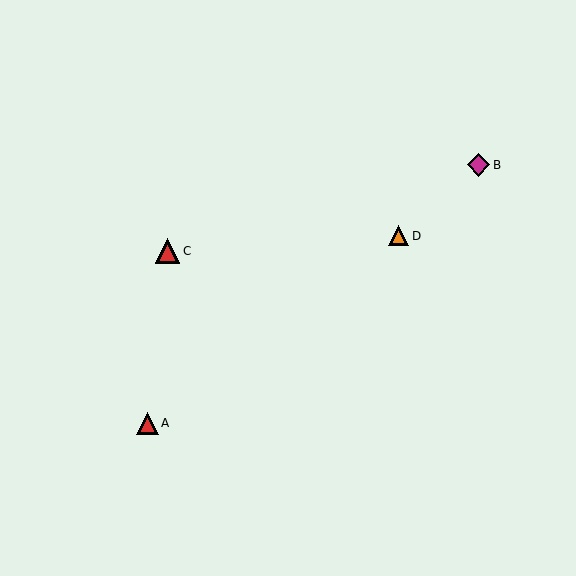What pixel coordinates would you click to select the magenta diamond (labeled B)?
Click at (478, 165) to select the magenta diamond B.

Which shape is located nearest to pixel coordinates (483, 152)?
The magenta diamond (labeled B) at (478, 165) is nearest to that location.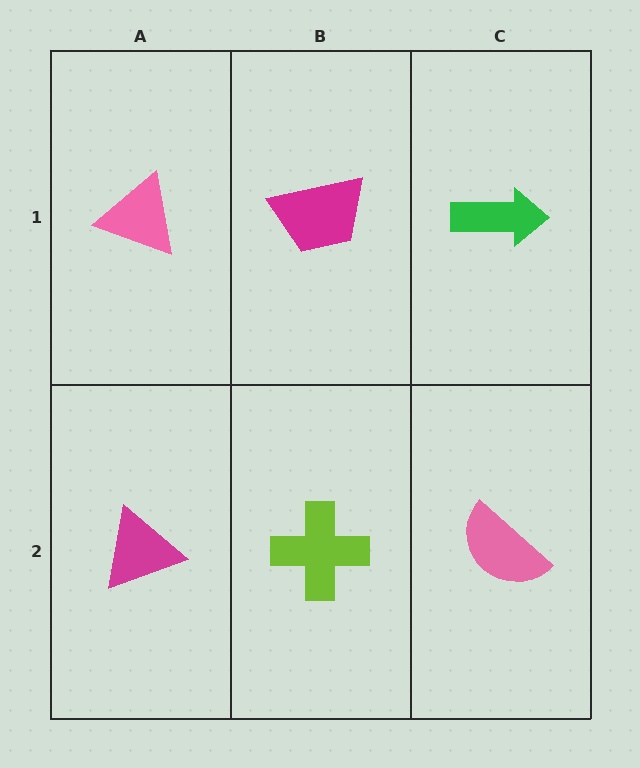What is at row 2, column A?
A magenta triangle.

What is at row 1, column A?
A pink triangle.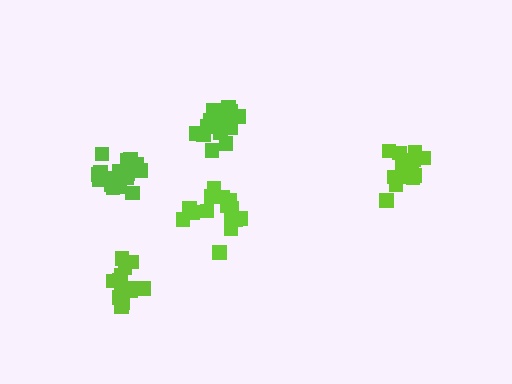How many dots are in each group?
Group 1: 16 dots, Group 2: 18 dots, Group 3: 17 dots, Group 4: 17 dots, Group 5: 13 dots (81 total).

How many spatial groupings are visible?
There are 5 spatial groupings.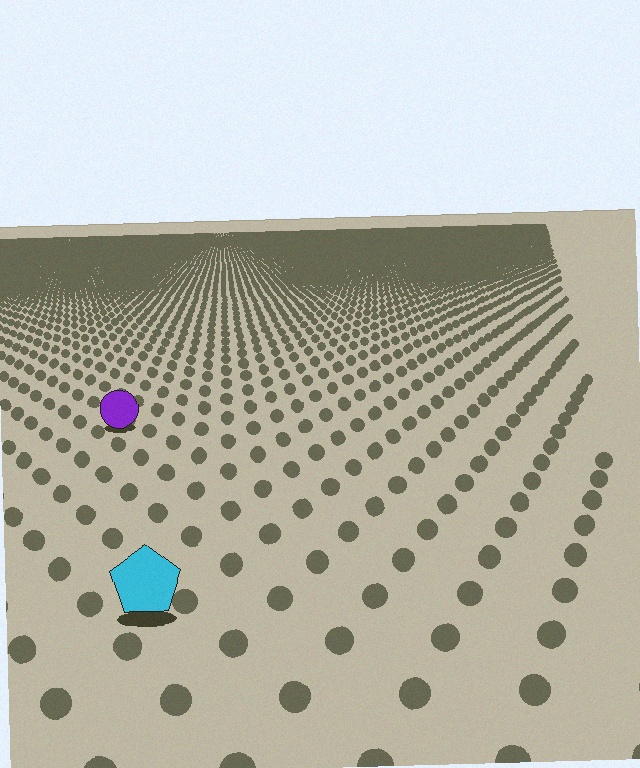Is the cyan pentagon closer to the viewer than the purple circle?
Yes. The cyan pentagon is closer — you can tell from the texture gradient: the ground texture is coarser near it.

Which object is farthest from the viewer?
The purple circle is farthest from the viewer. It appears smaller and the ground texture around it is denser.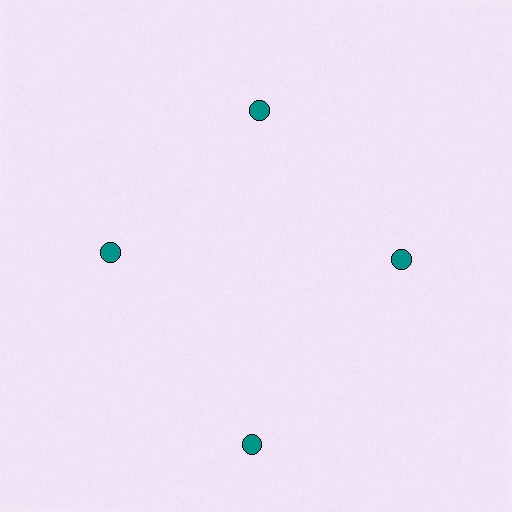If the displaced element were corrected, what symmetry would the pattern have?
It would have 4-fold rotational symmetry — the pattern would map onto itself every 90 degrees.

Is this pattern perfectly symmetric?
No. The 4 teal circles are arranged in a ring, but one element near the 6 o'clock position is pushed outward from the center, breaking the 4-fold rotational symmetry.